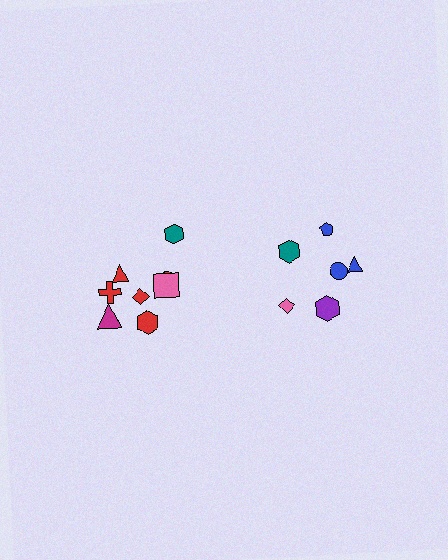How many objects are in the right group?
There are 6 objects.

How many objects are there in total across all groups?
There are 14 objects.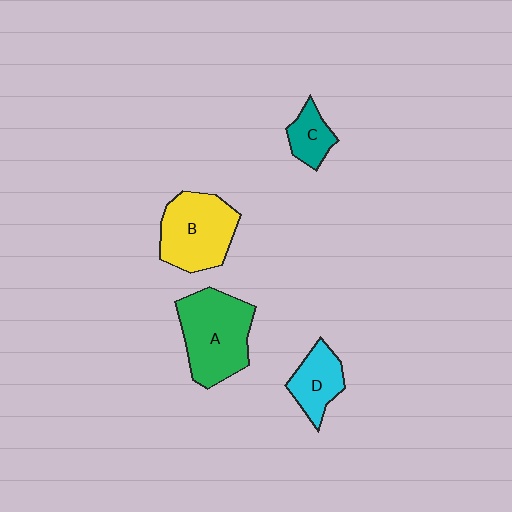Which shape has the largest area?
Shape A (green).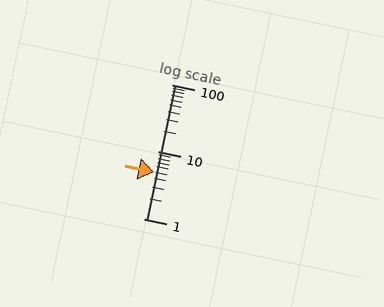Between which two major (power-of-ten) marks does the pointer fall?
The pointer is between 1 and 10.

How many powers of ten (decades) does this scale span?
The scale spans 2 decades, from 1 to 100.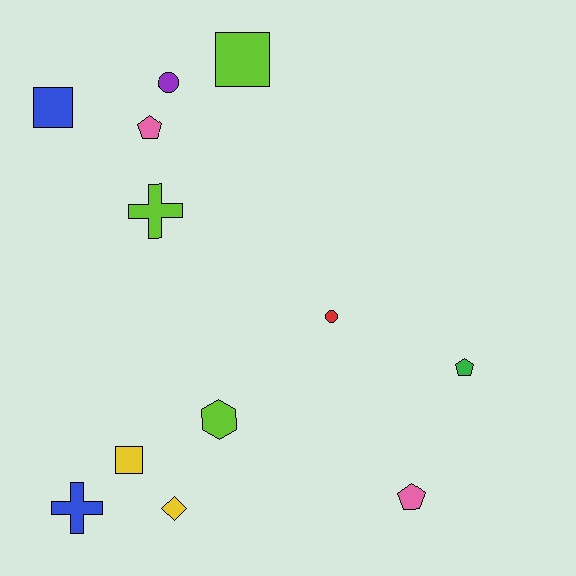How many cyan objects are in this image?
There are no cyan objects.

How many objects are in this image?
There are 12 objects.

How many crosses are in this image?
There are 2 crosses.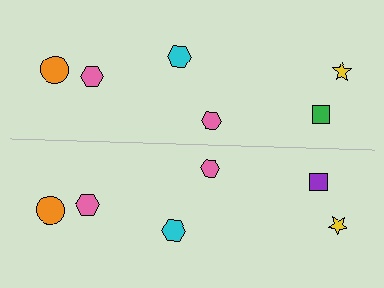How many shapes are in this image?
There are 12 shapes in this image.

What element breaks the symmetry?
The purple square on the bottom side breaks the symmetry — its mirror counterpart is green.